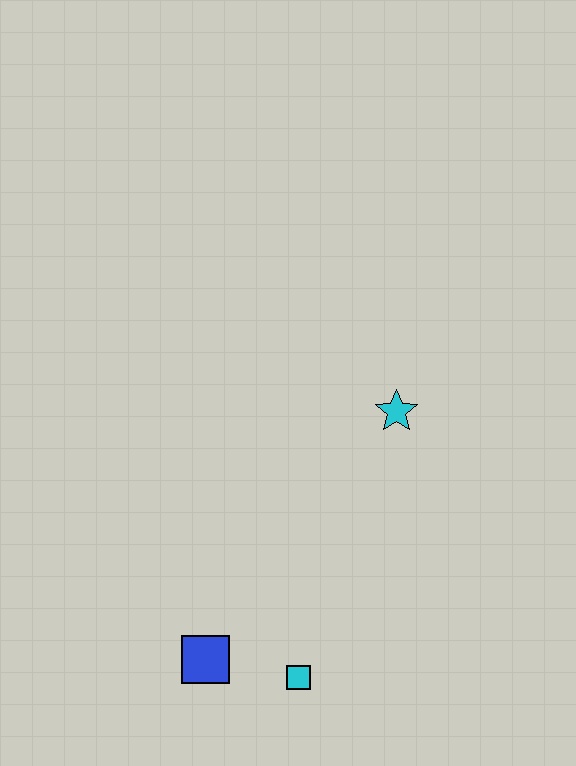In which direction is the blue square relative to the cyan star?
The blue square is below the cyan star.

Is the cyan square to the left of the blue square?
No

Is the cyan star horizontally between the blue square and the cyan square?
No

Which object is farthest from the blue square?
The cyan star is farthest from the blue square.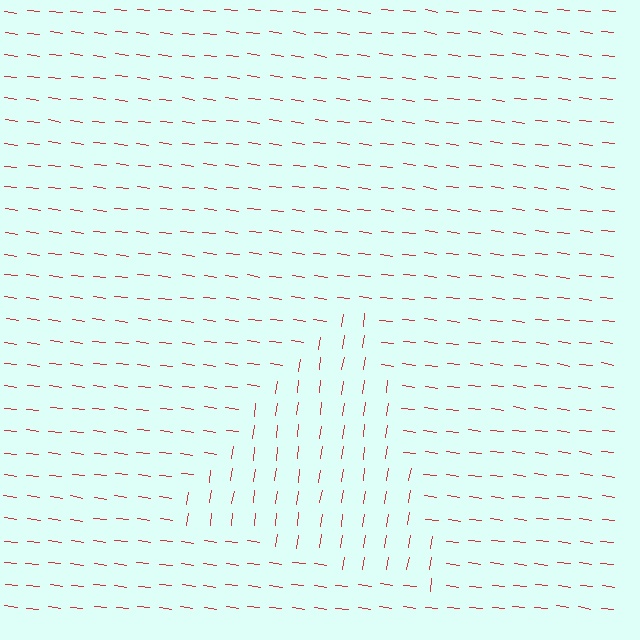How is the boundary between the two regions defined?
The boundary is defined purely by a change in line orientation (approximately 89 degrees difference). All lines are the same color and thickness.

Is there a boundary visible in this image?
Yes, there is a texture boundary formed by a change in line orientation.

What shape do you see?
I see a triangle.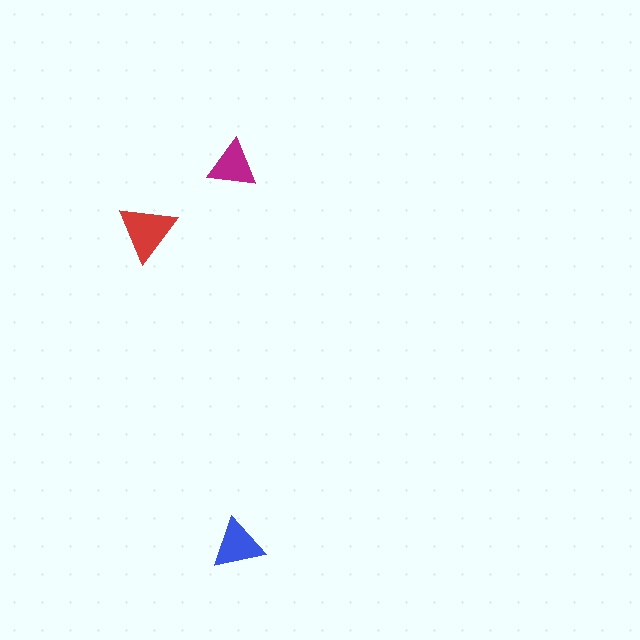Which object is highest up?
The magenta triangle is topmost.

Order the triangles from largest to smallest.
the red one, the blue one, the magenta one.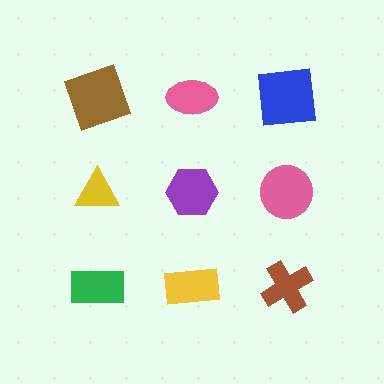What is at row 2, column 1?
A yellow triangle.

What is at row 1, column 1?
A brown square.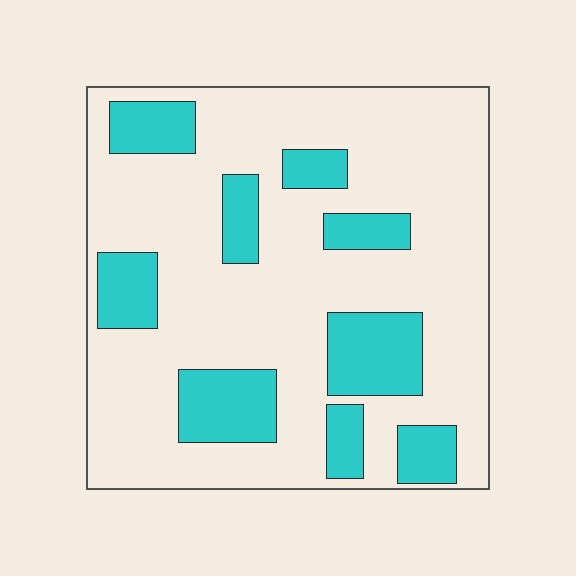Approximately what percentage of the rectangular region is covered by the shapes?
Approximately 25%.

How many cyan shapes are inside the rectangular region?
9.